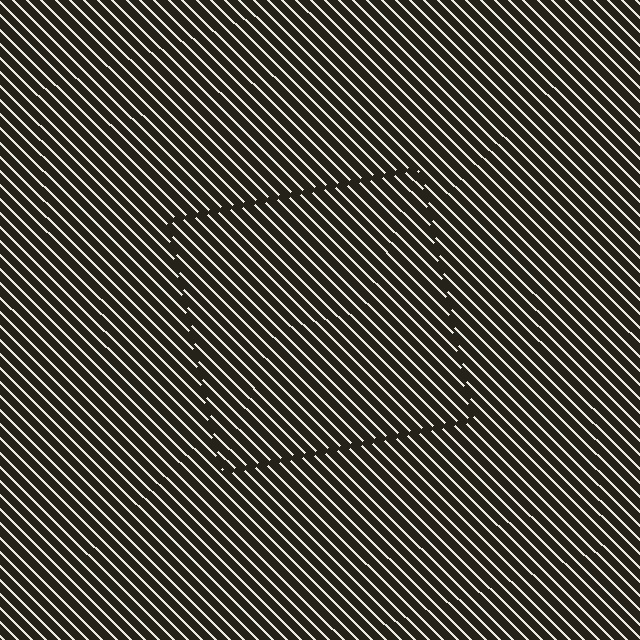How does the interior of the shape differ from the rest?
The interior of the shape contains the same grating, shifted by half a period — the contour is defined by the phase discontinuity where line-ends from the inner and outer gratings abut.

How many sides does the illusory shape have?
4 sides — the line-ends trace a square.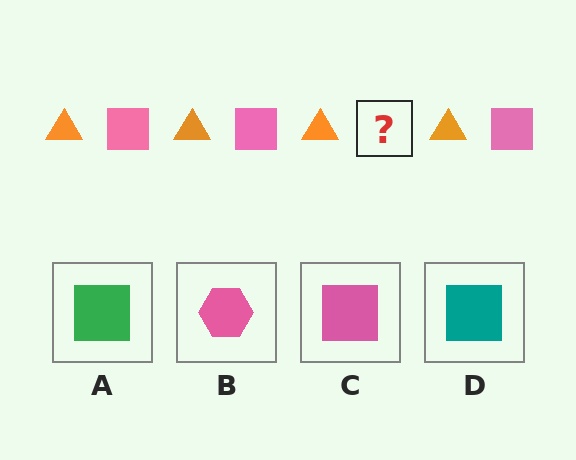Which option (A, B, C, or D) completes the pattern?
C.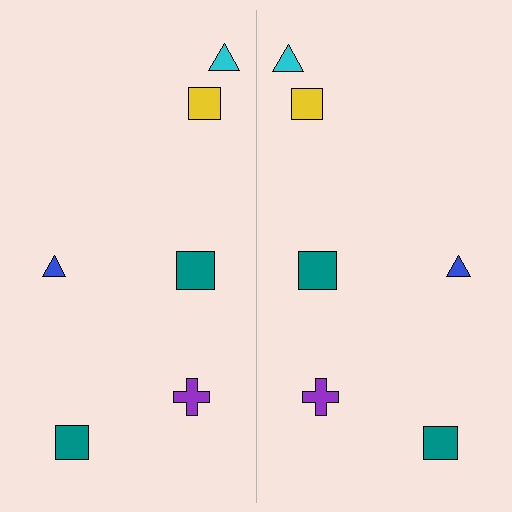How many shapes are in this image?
There are 12 shapes in this image.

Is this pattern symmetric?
Yes, this pattern has bilateral (reflection) symmetry.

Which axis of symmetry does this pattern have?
The pattern has a vertical axis of symmetry running through the center of the image.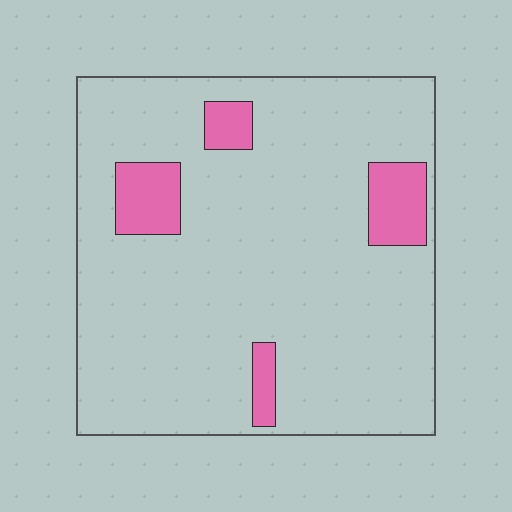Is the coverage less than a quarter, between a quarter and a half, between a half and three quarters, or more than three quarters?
Less than a quarter.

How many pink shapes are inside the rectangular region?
4.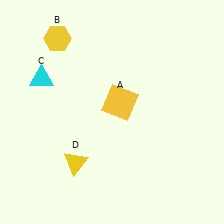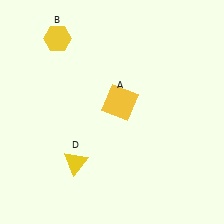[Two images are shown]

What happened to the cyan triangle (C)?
The cyan triangle (C) was removed in Image 2. It was in the top-left area of Image 1.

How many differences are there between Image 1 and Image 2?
There is 1 difference between the two images.